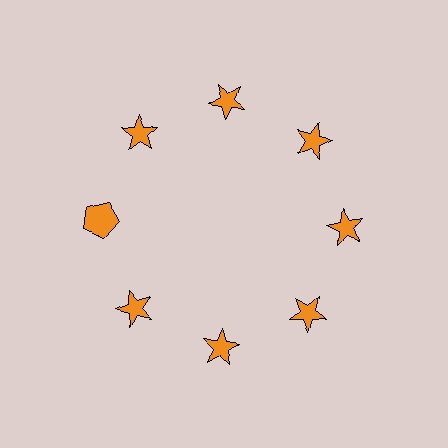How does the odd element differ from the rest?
It has a different shape: pentagon instead of star.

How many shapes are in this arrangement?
There are 8 shapes arranged in a ring pattern.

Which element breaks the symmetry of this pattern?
The orange pentagon at roughly the 9 o'clock position breaks the symmetry. All other shapes are orange stars.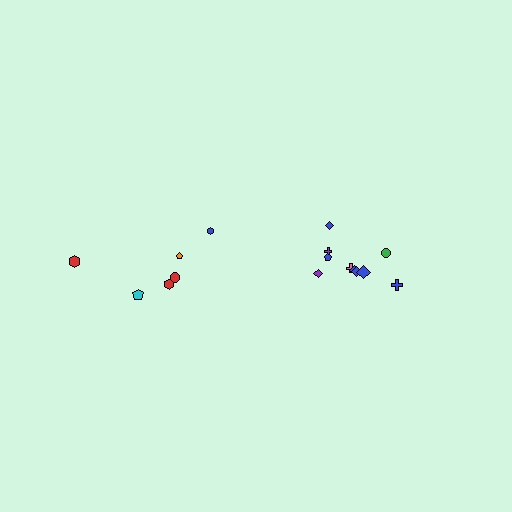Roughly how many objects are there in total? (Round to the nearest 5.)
Roughly 15 objects in total.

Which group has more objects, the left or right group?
The right group.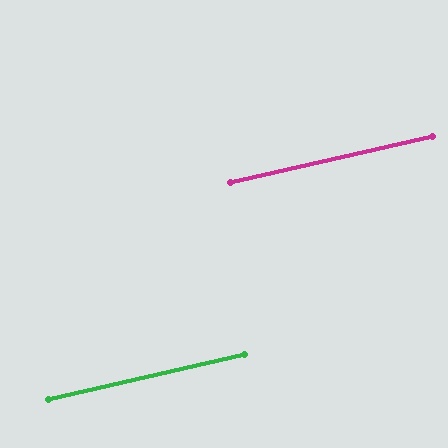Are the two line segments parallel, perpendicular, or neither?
Parallel — their directions differ by only 0.0°.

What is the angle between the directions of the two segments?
Approximately 0 degrees.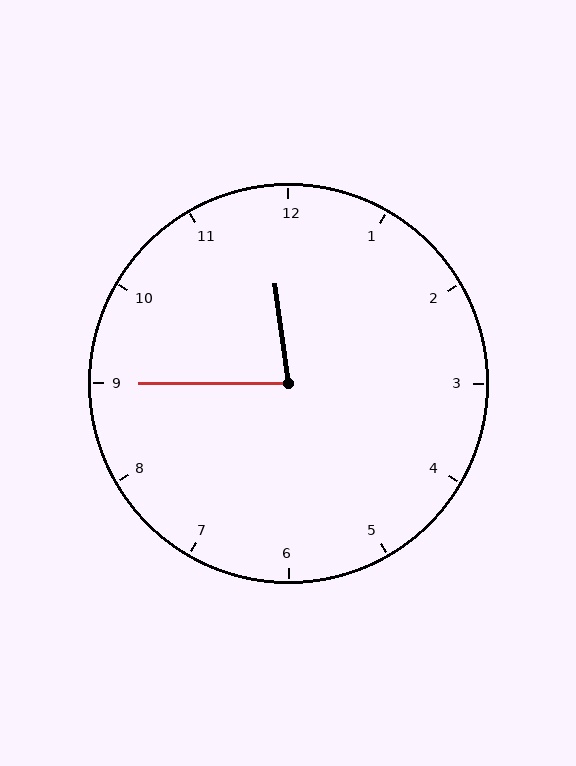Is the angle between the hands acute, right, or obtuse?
It is acute.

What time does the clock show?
11:45.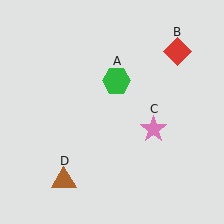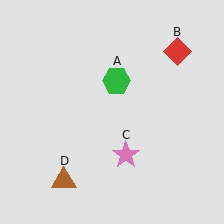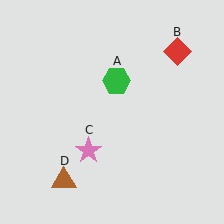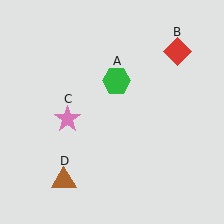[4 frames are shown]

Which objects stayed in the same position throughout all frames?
Green hexagon (object A) and red diamond (object B) and brown triangle (object D) remained stationary.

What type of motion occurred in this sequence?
The pink star (object C) rotated clockwise around the center of the scene.